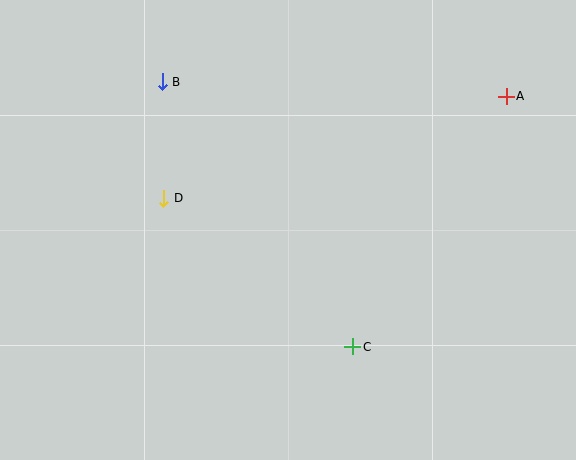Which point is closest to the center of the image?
Point D at (164, 198) is closest to the center.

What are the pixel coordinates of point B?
Point B is at (162, 82).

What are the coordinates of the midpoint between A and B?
The midpoint between A and B is at (334, 89).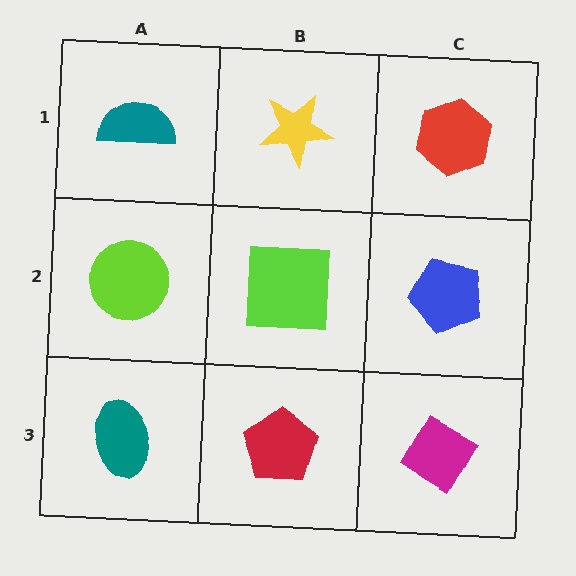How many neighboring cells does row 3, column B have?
3.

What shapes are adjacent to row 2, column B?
A yellow star (row 1, column B), a red pentagon (row 3, column B), a lime circle (row 2, column A), a blue pentagon (row 2, column C).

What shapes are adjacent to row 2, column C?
A red hexagon (row 1, column C), a magenta diamond (row 3, column C), a lime square (row 2, column B).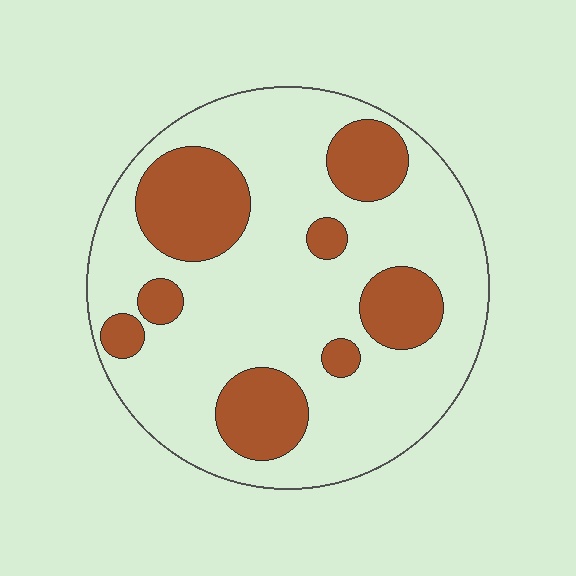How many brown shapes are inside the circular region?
8.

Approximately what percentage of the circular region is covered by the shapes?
Approximately 25%.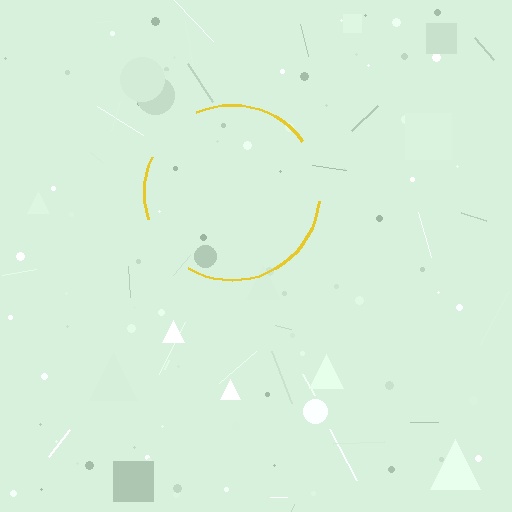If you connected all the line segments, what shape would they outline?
They would outline a circle.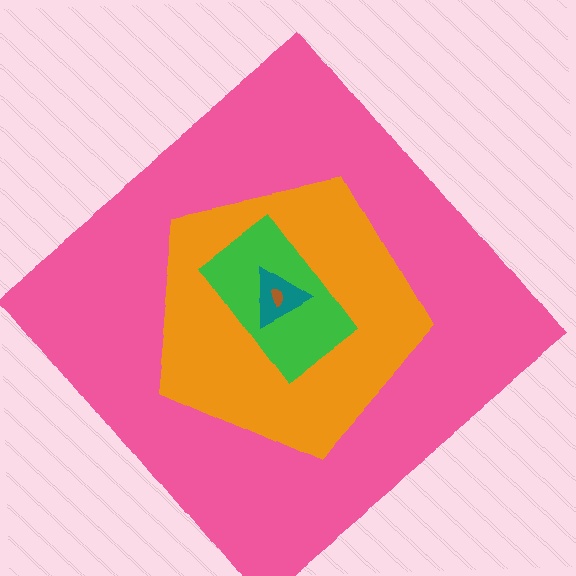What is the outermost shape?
The pink diamond.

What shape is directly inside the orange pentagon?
The green rectangle.